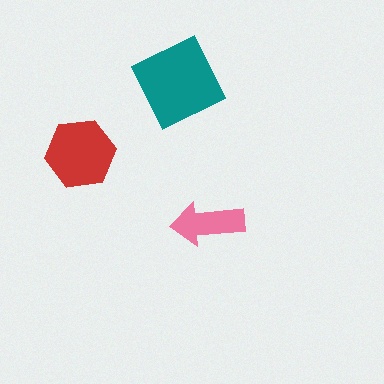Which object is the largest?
The teal diamond.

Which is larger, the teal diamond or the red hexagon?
The teal diamond.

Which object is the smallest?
The pink arrow.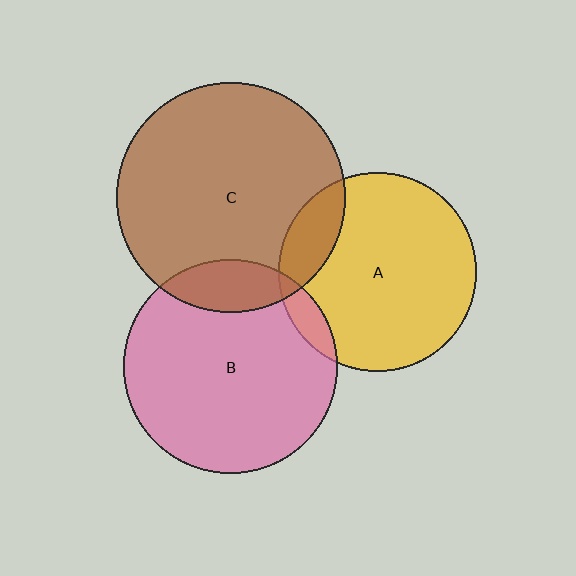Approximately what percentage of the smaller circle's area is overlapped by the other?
Approximately 15%.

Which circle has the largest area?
Circle C (brown).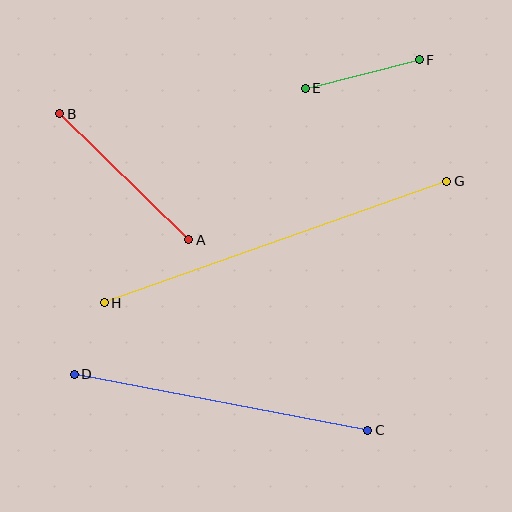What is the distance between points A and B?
The distance is approximately 180 pixels.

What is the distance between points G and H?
The distance is approximately 364 pixels.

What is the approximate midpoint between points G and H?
The midpoint is at approximately (275, 242) pixels.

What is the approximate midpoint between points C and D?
The midpoint is at approximately (221, 402) pixels.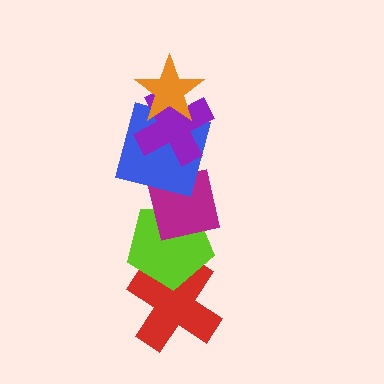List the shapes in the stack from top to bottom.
From top to bottom: the orange star, the purple cross, the blue square, the magenta square, the lime pentagon, the red cross.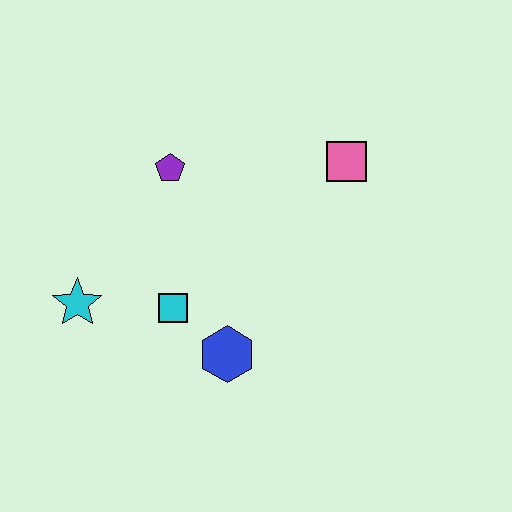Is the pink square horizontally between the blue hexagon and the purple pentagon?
No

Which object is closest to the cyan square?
The blue hexagon is closest to the cyan square.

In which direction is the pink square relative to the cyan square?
The pink square is to the right of the cyan square.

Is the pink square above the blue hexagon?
Yes